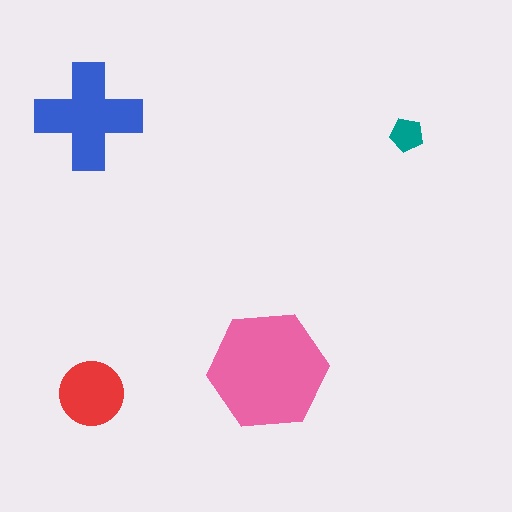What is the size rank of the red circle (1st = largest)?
3rd.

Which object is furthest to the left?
The blue cross is leftmost.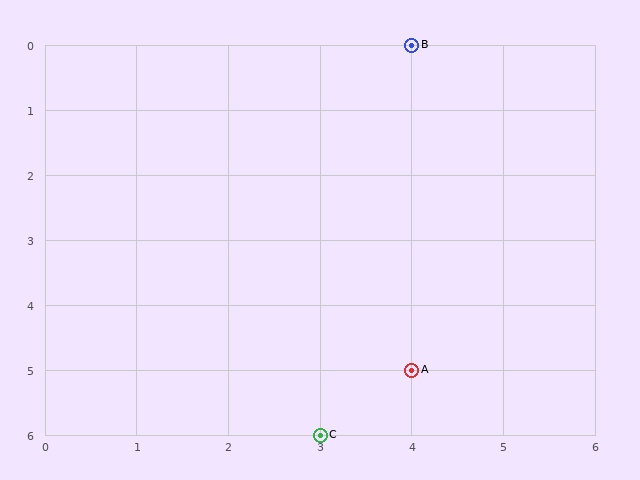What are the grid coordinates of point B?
Point B is at grid coordinates (4, 0).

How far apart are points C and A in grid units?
Points C and A are 1 column and 1 row apart (about 1.4 grid units diagonally).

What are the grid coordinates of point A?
Point A is at grid coordinates (4, 5).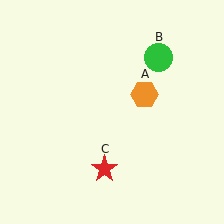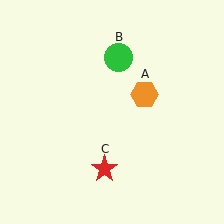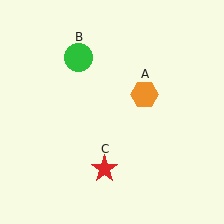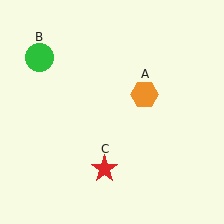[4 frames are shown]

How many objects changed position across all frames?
1 object changed position: green circle (object B).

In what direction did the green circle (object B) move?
The green circle (object B) moved left.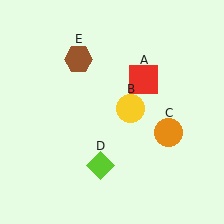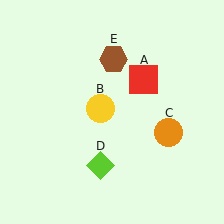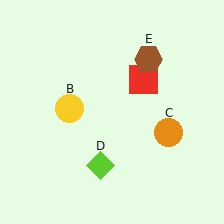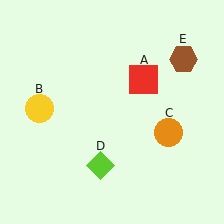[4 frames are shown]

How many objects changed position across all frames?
2 objects changed position: yellow circle (object B), brown hexagon (object E).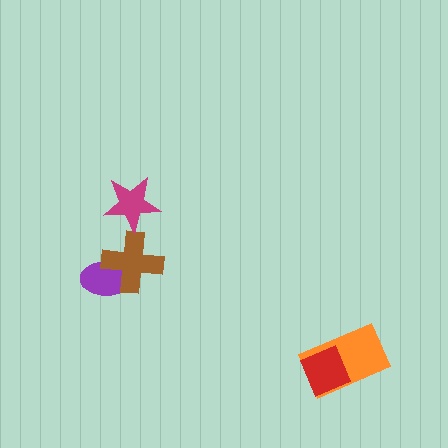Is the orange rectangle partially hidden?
Yes, it is partially covered by another shape.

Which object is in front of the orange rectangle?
The red diamond is in front of the orange rectangle.